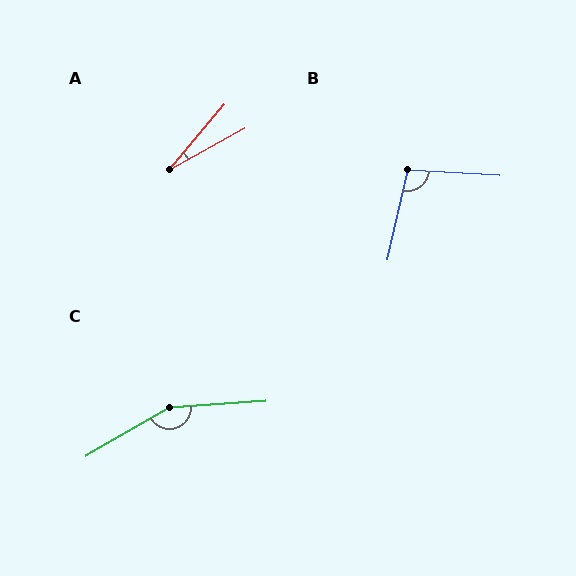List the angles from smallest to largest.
A (21°), B (99°), C (153°).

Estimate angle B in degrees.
Approximately 99 degrees.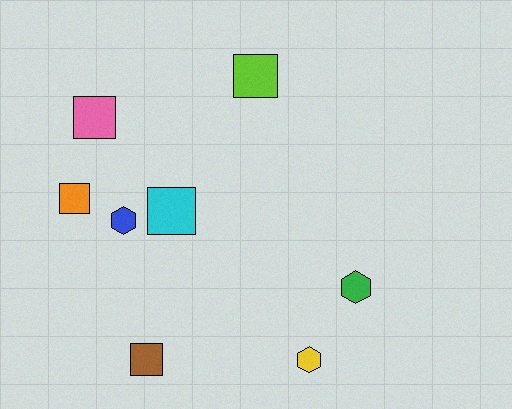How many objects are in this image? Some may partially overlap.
There are 8 objects.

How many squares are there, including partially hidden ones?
There are 5 squares.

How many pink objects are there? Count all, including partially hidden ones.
There is 1 pink object.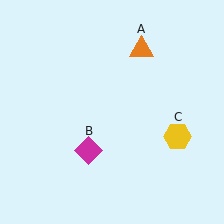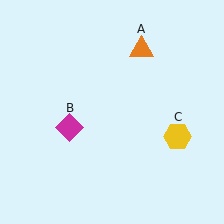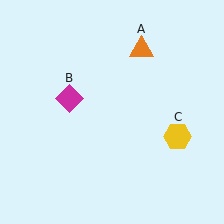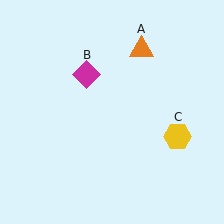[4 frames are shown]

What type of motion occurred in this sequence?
The magenta diamond (object B) rotated clockwise around the center of the scene.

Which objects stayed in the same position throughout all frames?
Orange triangle (object A) and yellow hexagon (object C) remained stationary.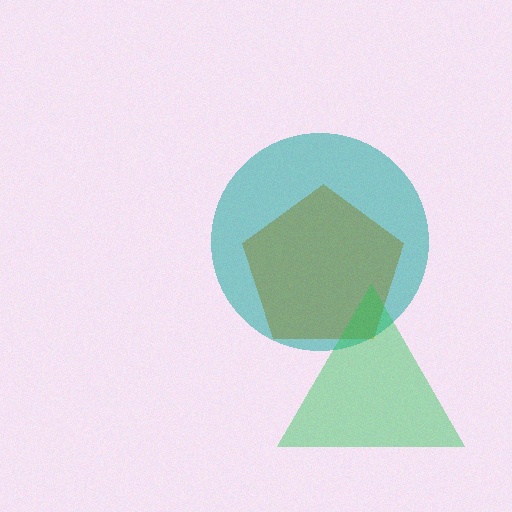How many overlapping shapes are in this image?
There are 3 overlapping shapes in the image.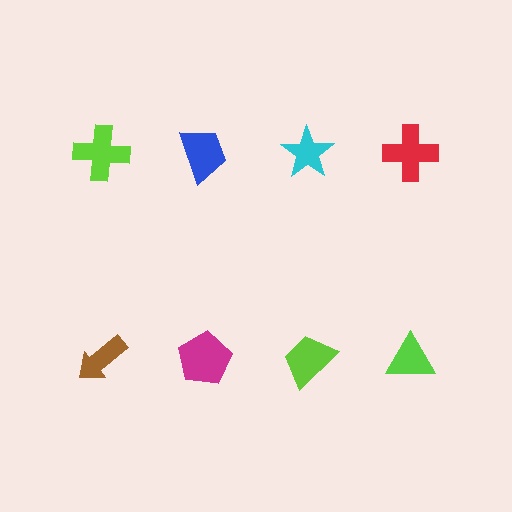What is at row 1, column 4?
A red cross.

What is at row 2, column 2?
A magenta pentagon.